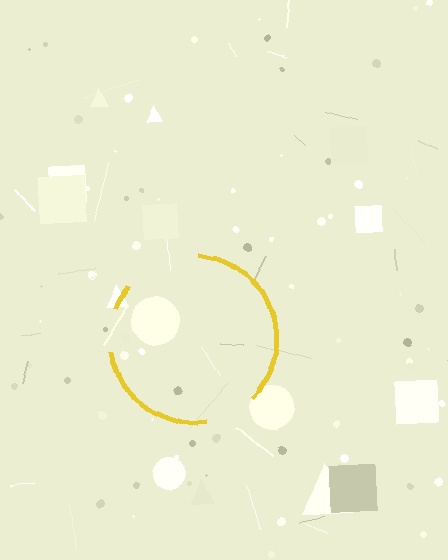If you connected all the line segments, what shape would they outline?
They would outline a circle.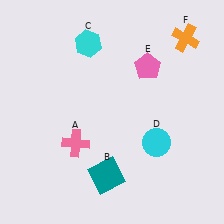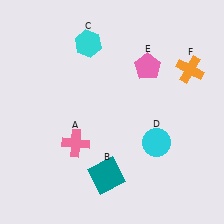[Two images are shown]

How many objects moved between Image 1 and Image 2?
1 object moved between the two images.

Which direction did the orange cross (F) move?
The orange cross (F) moved down.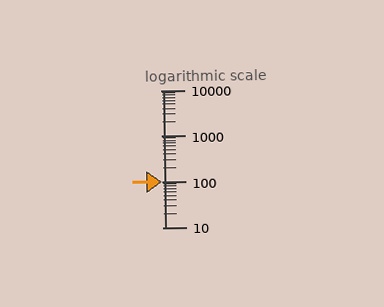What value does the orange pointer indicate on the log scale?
The pointer indicates approximately 97.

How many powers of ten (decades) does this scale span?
The scale spans 3 decades, from 10 to 10000.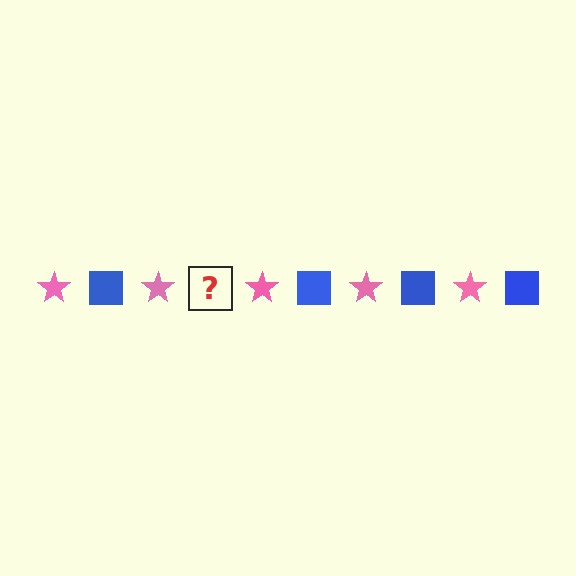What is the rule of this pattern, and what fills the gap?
The rule is that the pattern alternates between pink star and blue square. The gap should be filled with a blue square.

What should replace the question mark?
The question mark should be replaced with a blue square.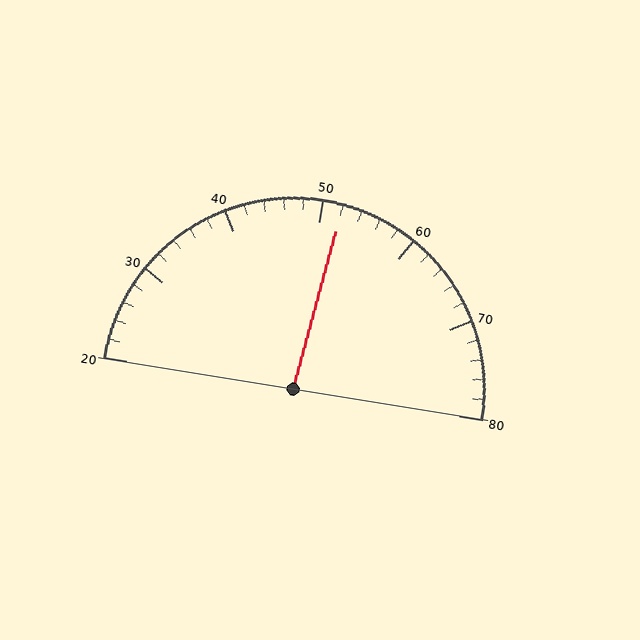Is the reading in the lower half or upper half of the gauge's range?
The reading is in the upper half of the range (20 to 80).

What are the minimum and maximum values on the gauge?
The gauge ranges from 20 to 80.